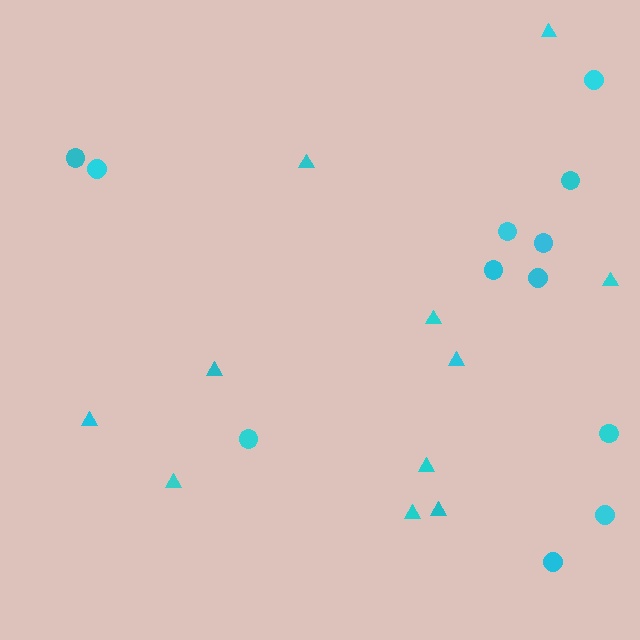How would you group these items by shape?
There are 2 groups: one group of circles (12) and one group of triangles (11).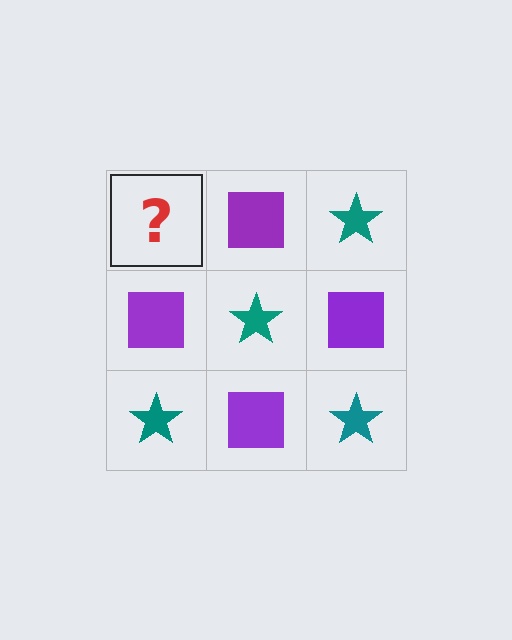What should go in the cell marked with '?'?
The missing cell should contain a teal star.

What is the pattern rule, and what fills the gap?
The rule is that it alternates teal star and purple square in a checkerboard pattern. The gap should be filled with a teal star.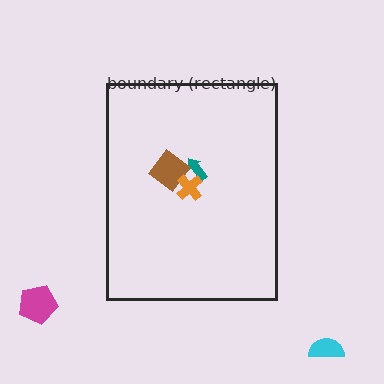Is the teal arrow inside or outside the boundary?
Inside.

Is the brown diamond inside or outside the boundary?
Inside.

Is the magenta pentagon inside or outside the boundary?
Outside.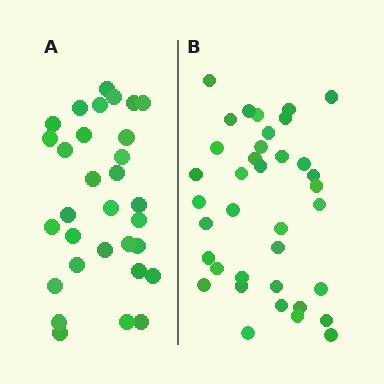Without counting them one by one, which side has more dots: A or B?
Region B (the right region) has more dots.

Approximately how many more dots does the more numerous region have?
Region B has about 6 more dots than region A.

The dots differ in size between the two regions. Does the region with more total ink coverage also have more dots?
No. Region A has more total ink coverage because its dots are larger, but region B actually contains more individual dots. Total area can be misleading — the number of items is what matters here.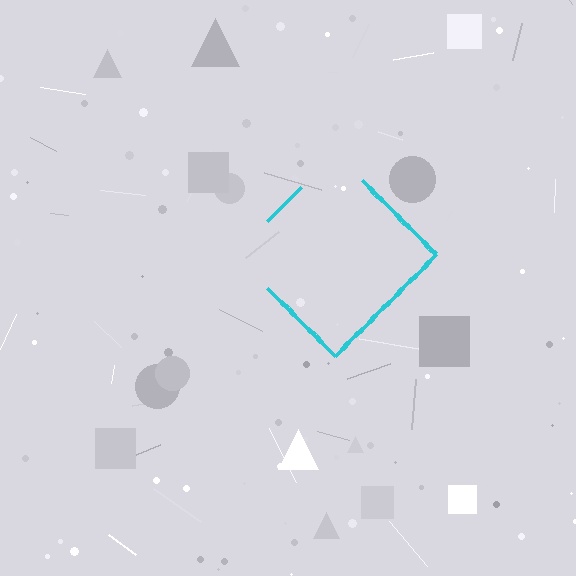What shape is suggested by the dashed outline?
The dashed outline suggests a diamond.